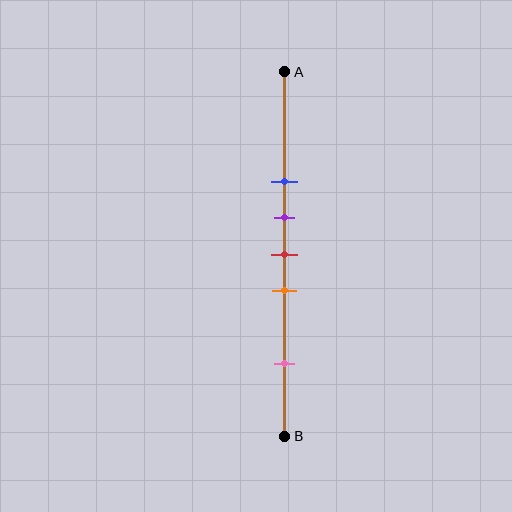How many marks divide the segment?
There are 5 marks dividing the segment.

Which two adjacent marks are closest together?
The purple and red marks are the closest adjacent pair.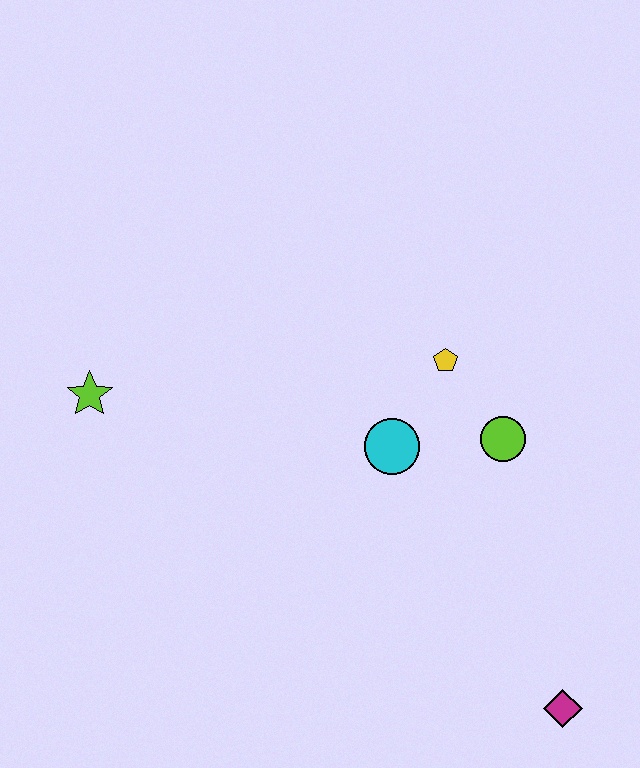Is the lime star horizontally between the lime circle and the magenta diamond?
No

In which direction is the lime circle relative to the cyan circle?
The lime circle is to the right of the cyan circle.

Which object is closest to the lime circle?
The yellow pentagon is closest to the lime circle.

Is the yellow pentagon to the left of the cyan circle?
No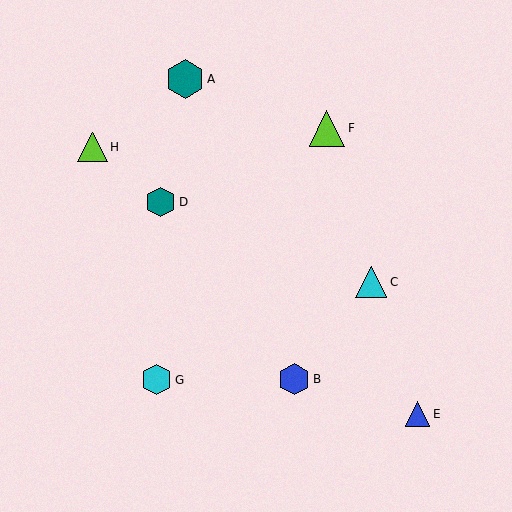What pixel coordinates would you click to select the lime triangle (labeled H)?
Click at (92, 147) to select the lime triangle H.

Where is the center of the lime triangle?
The center of the lime triangle is at (327, 128).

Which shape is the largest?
The teal hexagon (labeled A) is the largest.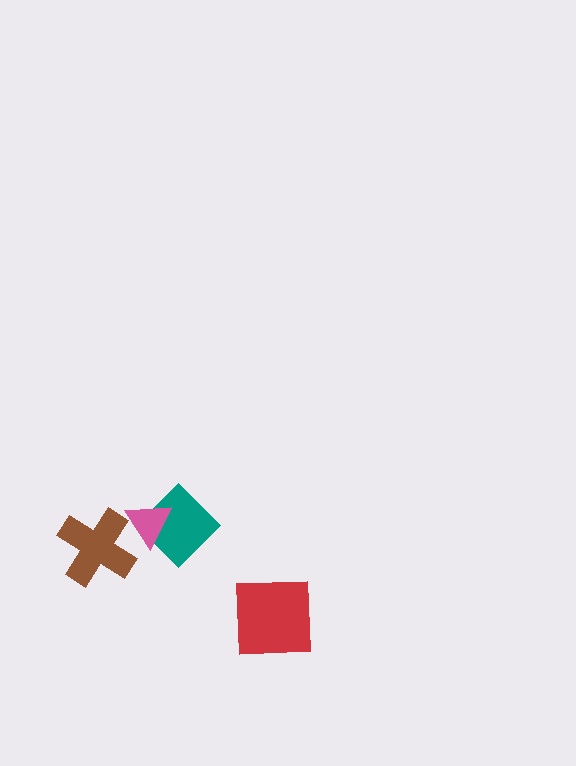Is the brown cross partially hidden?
No, no other shape covers it.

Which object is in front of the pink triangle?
The brown cross is in front of the pink triangle.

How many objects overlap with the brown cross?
1 object overlaps with the brown cross.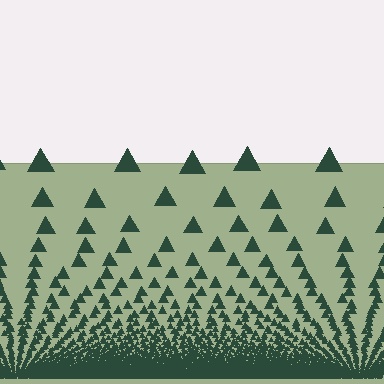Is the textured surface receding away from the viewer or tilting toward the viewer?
The surface appears to tilt toward the viewer. Texture elements get larger and sparser toward the top.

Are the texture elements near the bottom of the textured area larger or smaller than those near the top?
Smaller. The gradient is inverted — elements near the bottom are smaller and denser.